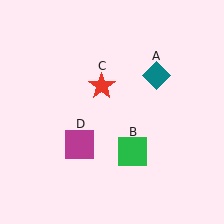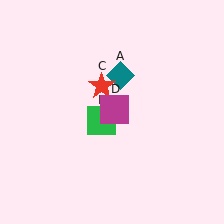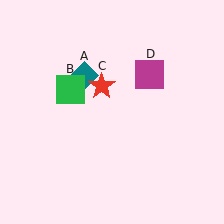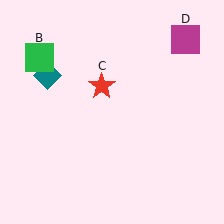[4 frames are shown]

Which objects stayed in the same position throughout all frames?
Red star (object C) remained stationary.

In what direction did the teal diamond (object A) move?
The teal diamond (object A) moved left.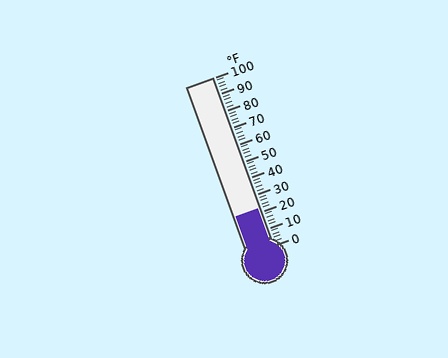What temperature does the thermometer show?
The thermometer shows approximately 22°F.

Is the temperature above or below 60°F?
The temperature is below 60°F.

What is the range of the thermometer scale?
The thermometer scale ranges from 0°F to 100°F.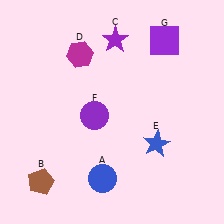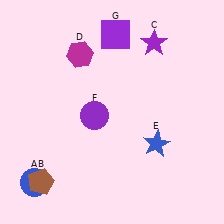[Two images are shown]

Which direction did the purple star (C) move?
The purple star (C) moved right.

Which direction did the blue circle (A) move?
The blue circle (A) moved left.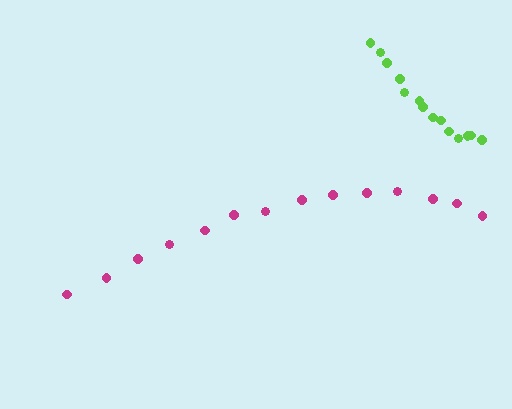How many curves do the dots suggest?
There are 2 distinct paths.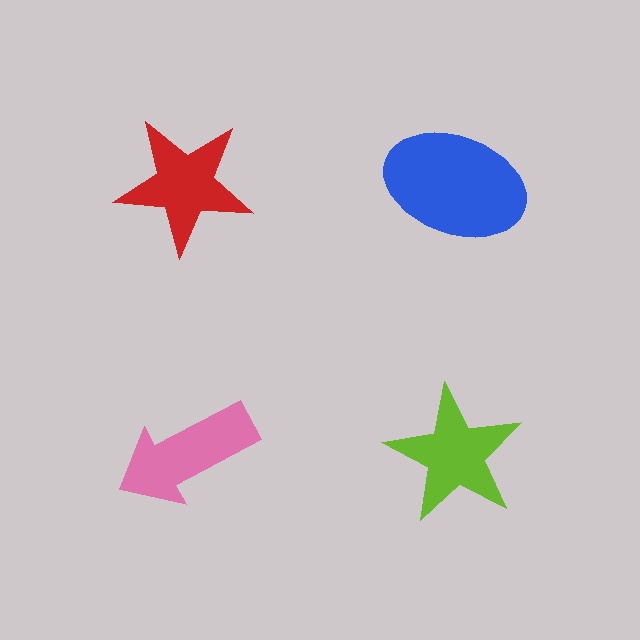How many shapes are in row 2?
2 shapes.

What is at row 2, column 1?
A pink arrow.